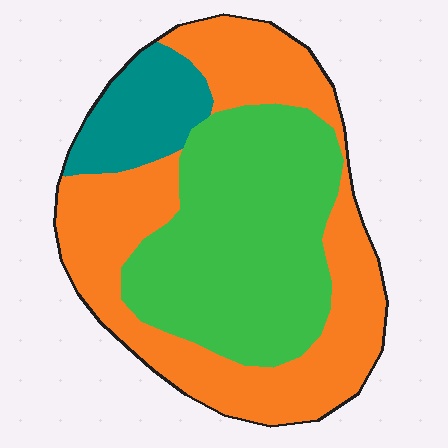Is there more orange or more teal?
Orange.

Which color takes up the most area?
Orange, at roughly 45%.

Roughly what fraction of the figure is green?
Green takes up about two fifths (2/5) of the figure.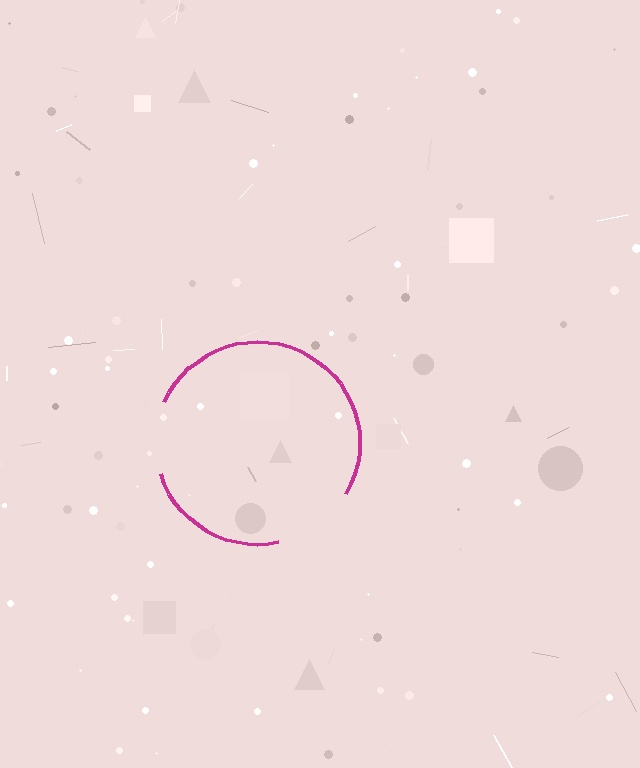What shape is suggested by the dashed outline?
The dashed outline suggests a circle.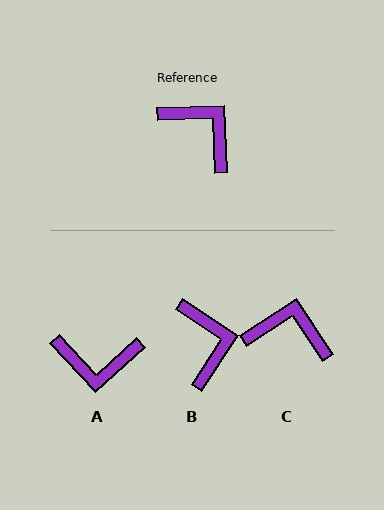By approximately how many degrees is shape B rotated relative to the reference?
Approximately 36 degrees clockwise.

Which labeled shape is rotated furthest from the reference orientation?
A, about 140 degrees away.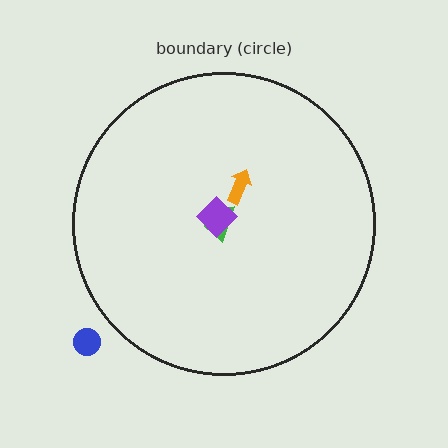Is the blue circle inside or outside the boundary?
Outside.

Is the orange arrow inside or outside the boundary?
Inside.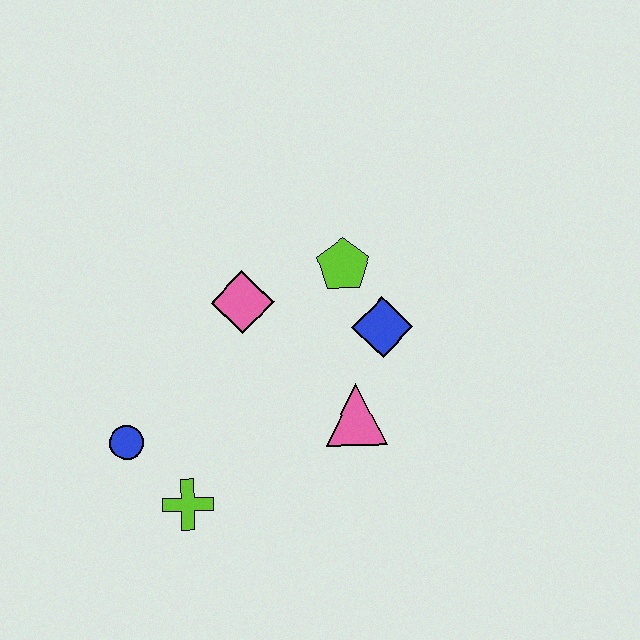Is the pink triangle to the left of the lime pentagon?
No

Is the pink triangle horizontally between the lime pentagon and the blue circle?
No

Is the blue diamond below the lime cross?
No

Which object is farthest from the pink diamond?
The lime cross is farthest from the pink diamond.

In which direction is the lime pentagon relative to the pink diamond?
The lime pentagon is to the right of the pink diamond.